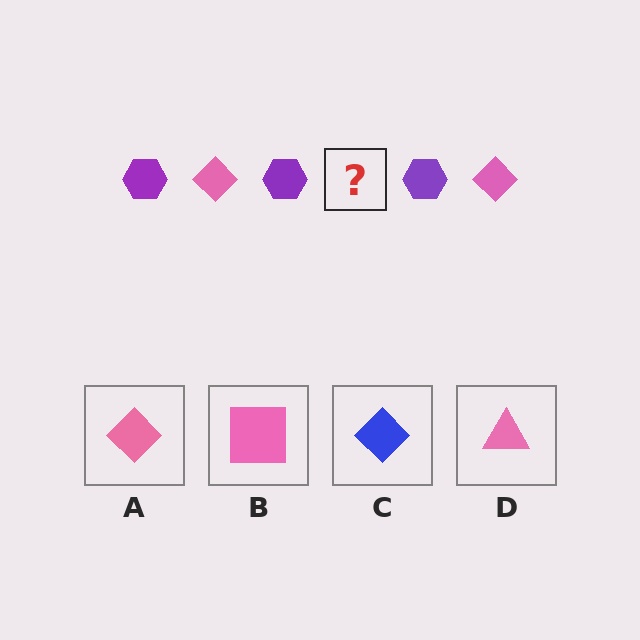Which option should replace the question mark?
Option A.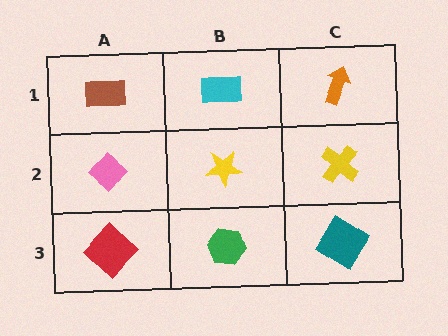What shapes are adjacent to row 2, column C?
An orange arrow (row 1, column C), a teal diamond (row 3, column C), a yellow star (row 2, column B).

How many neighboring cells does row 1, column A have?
2.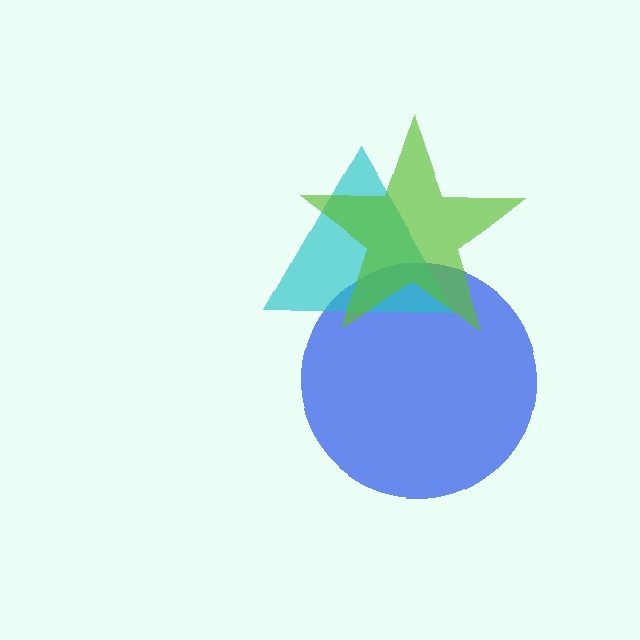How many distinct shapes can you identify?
There are 3 distinct shapes: a blue circle, a cyan triangle, a lime star.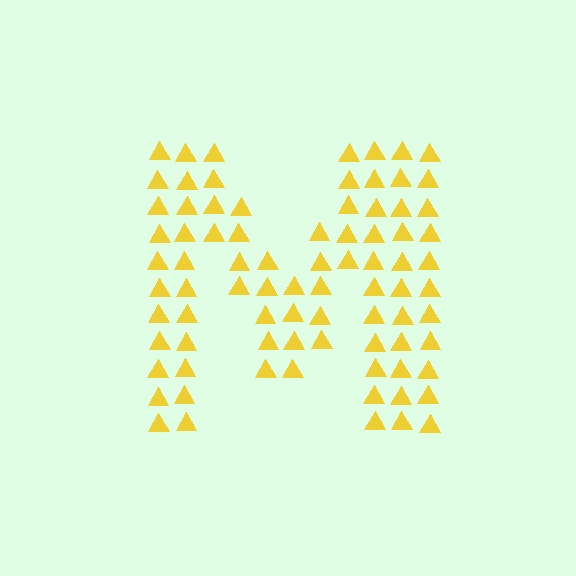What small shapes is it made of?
It is made of small triangles.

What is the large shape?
The large shape is the letter M.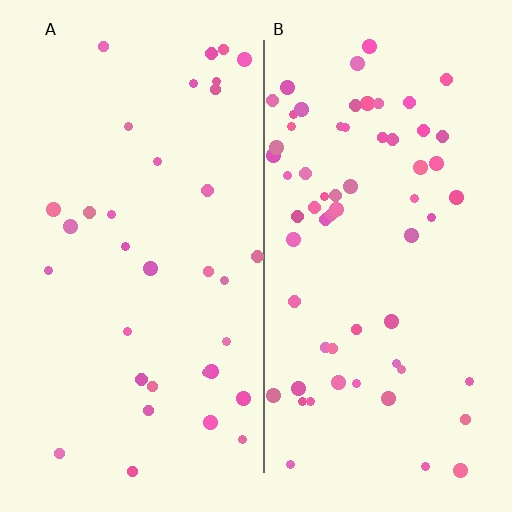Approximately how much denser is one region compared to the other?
Approximately 1.9× — region B over region A.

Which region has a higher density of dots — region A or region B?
B (the right).